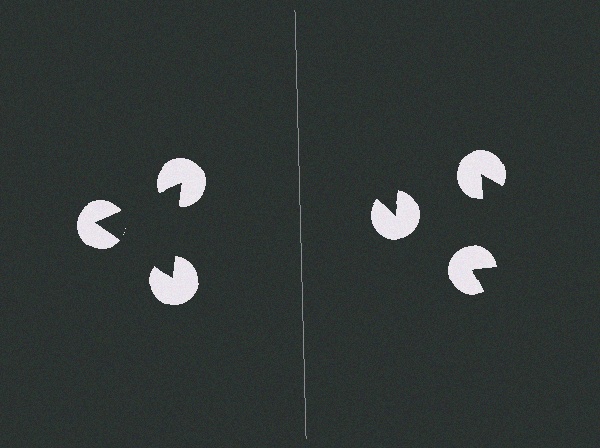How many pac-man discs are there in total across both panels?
6 — 3 on each side.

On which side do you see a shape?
An illusory triangle appears on the left side. On the right side the wedge cuts are rotated, so no coherent shape forms.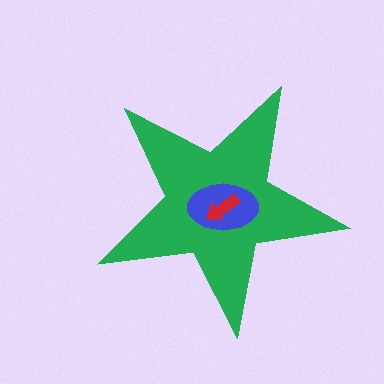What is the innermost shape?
The red arrow.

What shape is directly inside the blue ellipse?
The red arrow.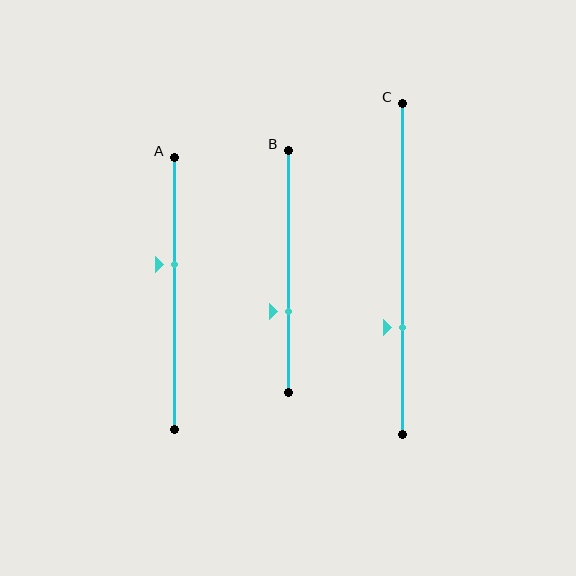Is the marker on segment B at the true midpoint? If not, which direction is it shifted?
No, the marker on segment B is shifted downward by about 16% of the segment length.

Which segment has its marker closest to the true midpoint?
Segment A has its marker closest to the true midpoint.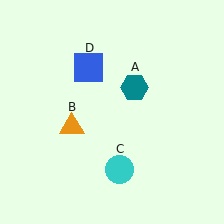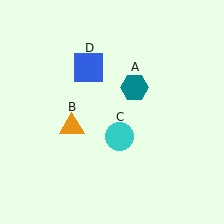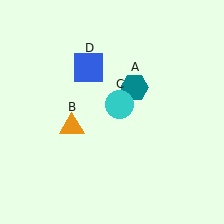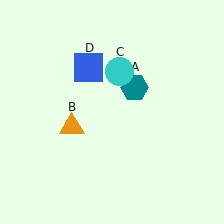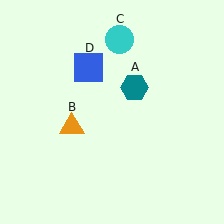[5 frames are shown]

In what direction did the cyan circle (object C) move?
The cyan circle (object C) moved up.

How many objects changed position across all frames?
1 object changed position: cyan circle (object C).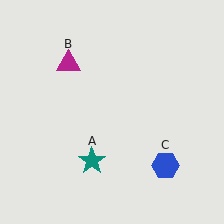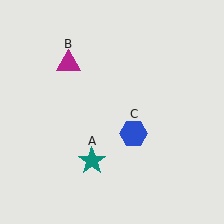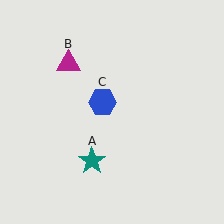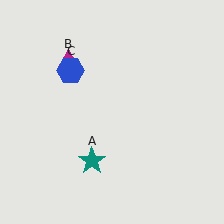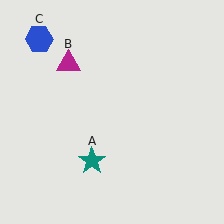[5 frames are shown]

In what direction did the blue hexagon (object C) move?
The blue hexagon (object C) moved up and to the left.